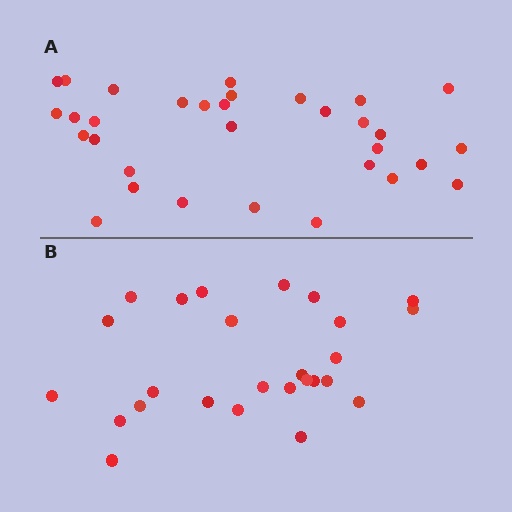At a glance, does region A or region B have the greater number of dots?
Region A (the top region) has more dots.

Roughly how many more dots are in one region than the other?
Region A has about 6 more dots than region B.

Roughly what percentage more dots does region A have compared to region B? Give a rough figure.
About 25% more.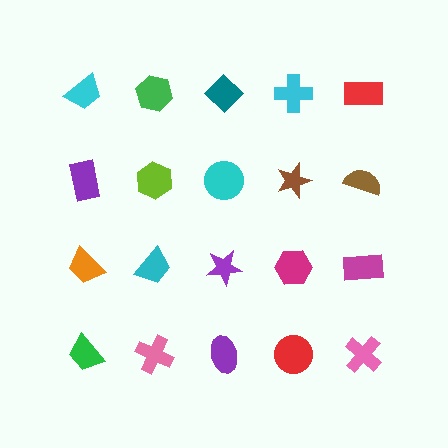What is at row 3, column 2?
A cyan trapezoid.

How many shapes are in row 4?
5 shapes.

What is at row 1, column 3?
A teal diamond.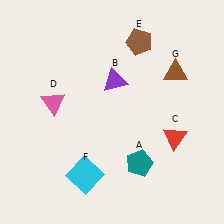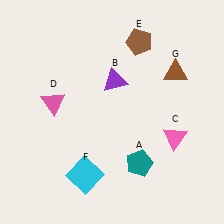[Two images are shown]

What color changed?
The triangle (C) changed from red in Image 1 to pink in Image 2.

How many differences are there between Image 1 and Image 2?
There is 1 difference between the two images.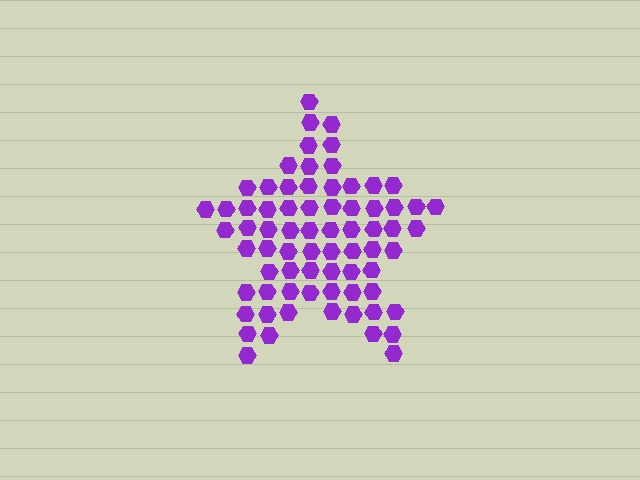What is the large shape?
The large shape is a star.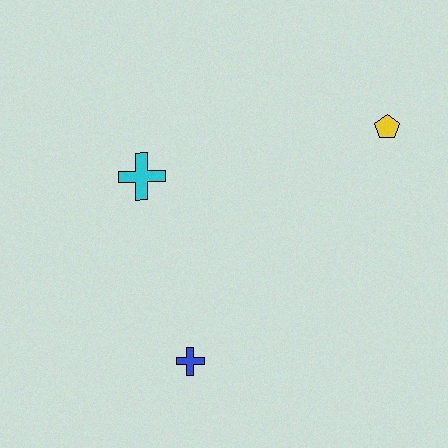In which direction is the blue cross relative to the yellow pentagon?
The blue cross is below the yellow pentagon.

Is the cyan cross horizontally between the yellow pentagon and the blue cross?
No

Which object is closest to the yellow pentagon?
The cyan cross is closest to the yellow pentagon.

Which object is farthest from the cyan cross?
The yellow pentagon is farthest from the cyan cross.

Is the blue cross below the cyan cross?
Yes